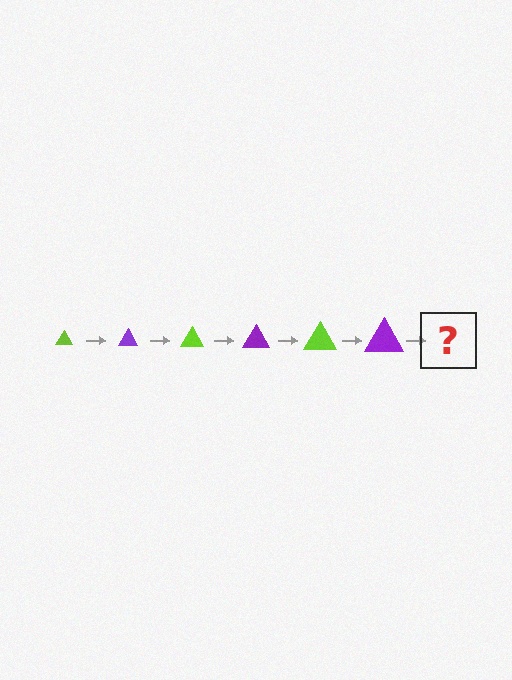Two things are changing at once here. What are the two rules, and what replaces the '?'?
The two rules are that the triangle grows larger each step and the color cycles through lime and purple. The '?' should be a lime triangle, larger than the previous one.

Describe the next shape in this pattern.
It should be a lime triangle, larger than the previous one.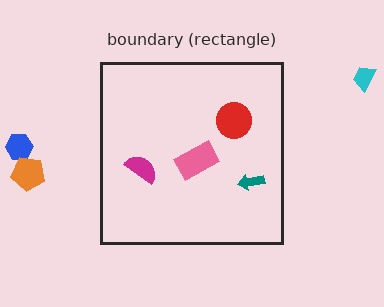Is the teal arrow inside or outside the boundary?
Inside.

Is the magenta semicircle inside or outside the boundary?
Inside.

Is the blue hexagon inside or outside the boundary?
Outside.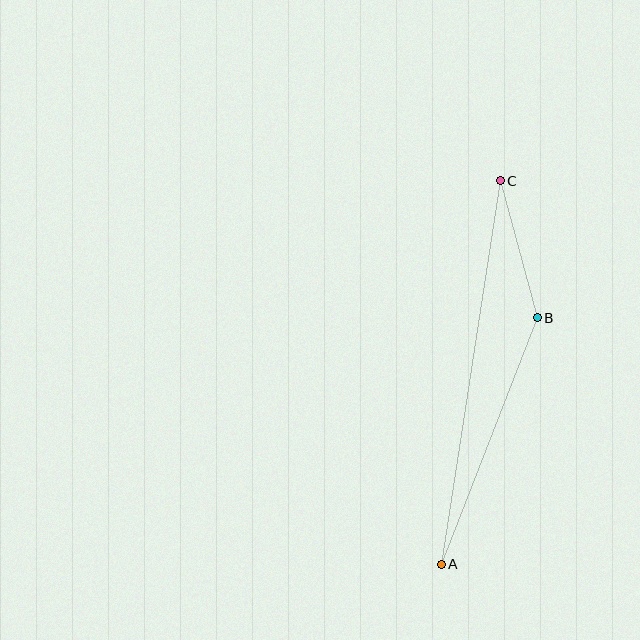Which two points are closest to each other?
Points B and C are closest to each other.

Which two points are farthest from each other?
Points A and C are farthest from each other.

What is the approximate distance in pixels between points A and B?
The distance between A and B is approximately 264 pixels.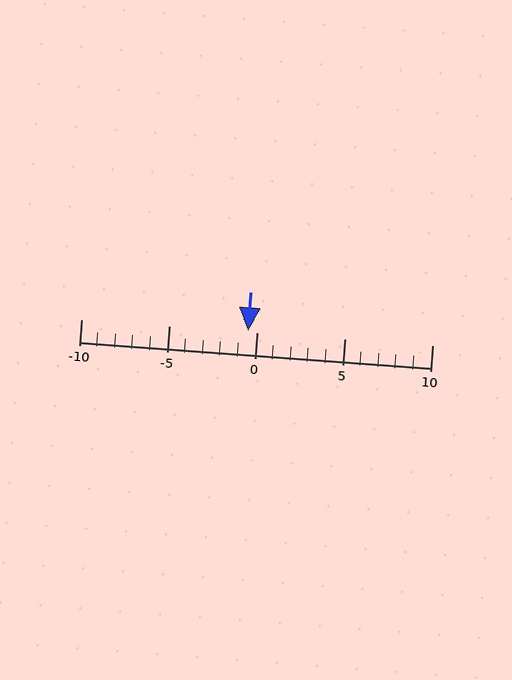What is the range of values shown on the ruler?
The ruler shows values from -10 to 10.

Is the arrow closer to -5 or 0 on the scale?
The arrow is closer to 0.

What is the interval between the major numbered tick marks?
The major tick marks are spaced 5 units apart.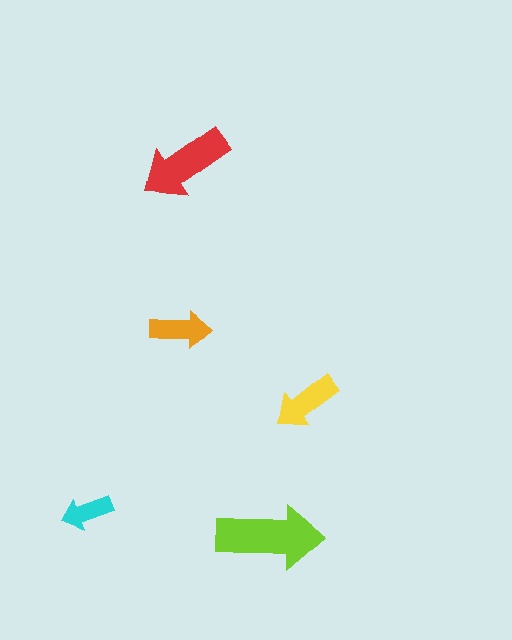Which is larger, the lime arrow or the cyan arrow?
The lime one.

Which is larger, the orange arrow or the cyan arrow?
The orange one.